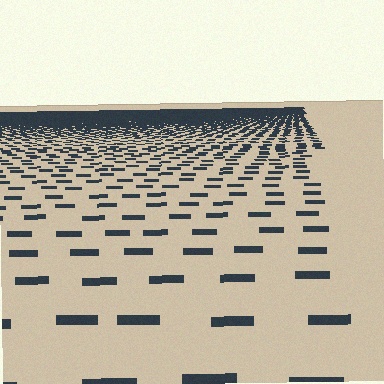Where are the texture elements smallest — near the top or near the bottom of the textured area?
Near the top.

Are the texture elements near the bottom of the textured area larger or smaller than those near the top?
Larger. Near the bottom, elements are closer to the viewer and appear at a bigger on-screen size.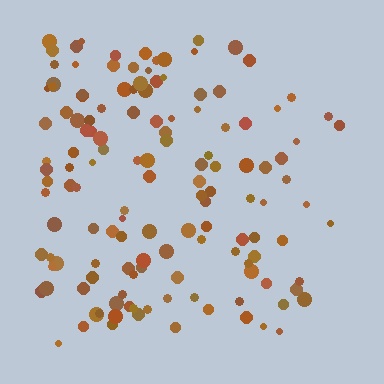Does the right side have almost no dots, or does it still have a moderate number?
Still a moderate number, just noticeably fewer than the left.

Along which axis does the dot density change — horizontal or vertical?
Horizontal.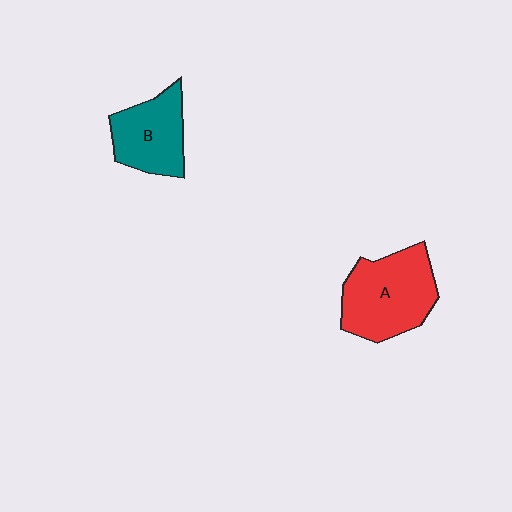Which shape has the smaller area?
Shape B (teal).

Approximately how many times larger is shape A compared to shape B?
Approximately 1.4 times.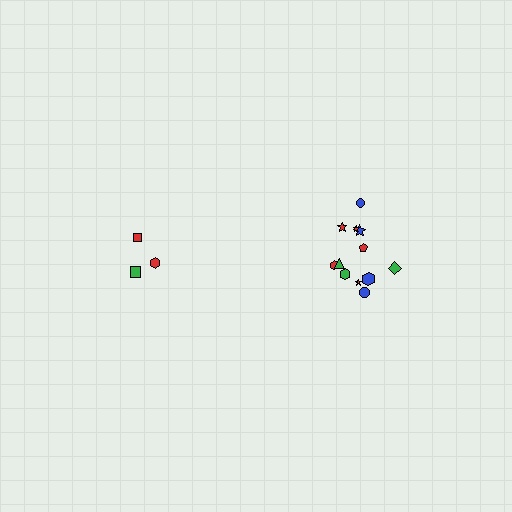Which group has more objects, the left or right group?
The right group.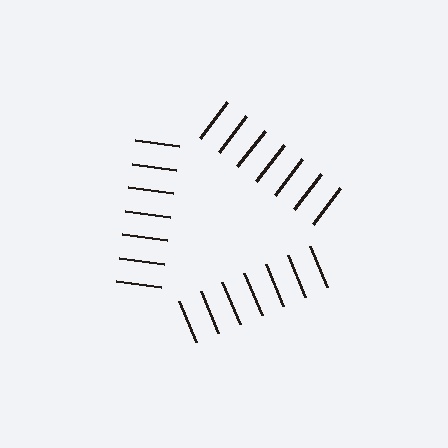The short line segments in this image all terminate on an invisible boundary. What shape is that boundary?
An illusory triangle — the line segments terminate on its edges but no continuous stroke is drawn.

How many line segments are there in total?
21 — 7 along each of the 3 edges.